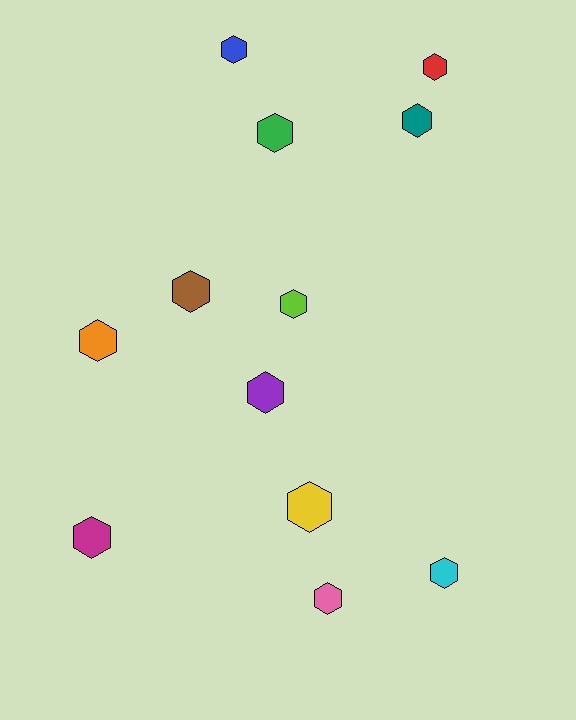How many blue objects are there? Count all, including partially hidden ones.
There is 1 blue object.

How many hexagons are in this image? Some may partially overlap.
There are 12 hexagons.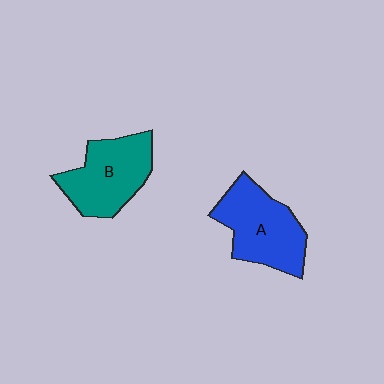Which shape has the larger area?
Shape A (blue).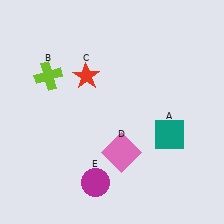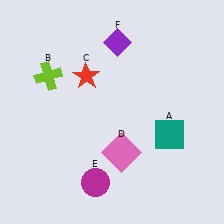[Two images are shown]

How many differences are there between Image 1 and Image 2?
There is 1 difference between the two images.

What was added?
A purple diamond (F) was added in Image 2.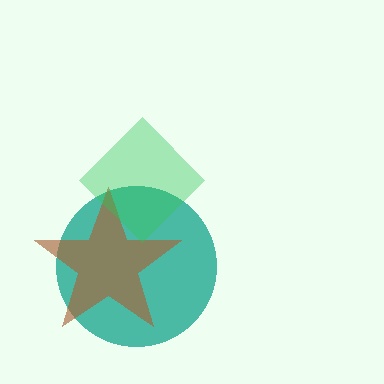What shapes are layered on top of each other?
The layered shapes are: a teal circle, a brown star, a green diamond.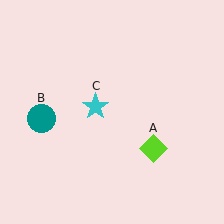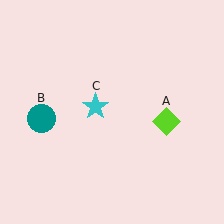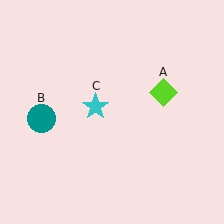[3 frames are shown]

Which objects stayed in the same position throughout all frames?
Teal circle (object B) and cyan star (object C) remained stationary.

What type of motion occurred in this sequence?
The lime diamond (object A) rotated counterclockwise around the center of the scene.